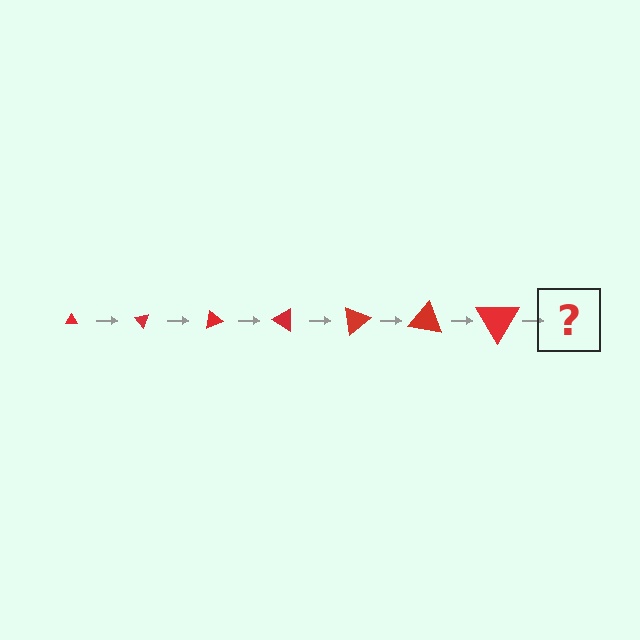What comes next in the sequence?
The next element should be a triangle, larger than the previous one and rotated 350 degrees from the start.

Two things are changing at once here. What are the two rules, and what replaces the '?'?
The two rules are that the triangle grows larger each step and it rotates 50 degrees each step. The '?' should be a triangle, larger than the previous one and rotated 350 degrees from the start.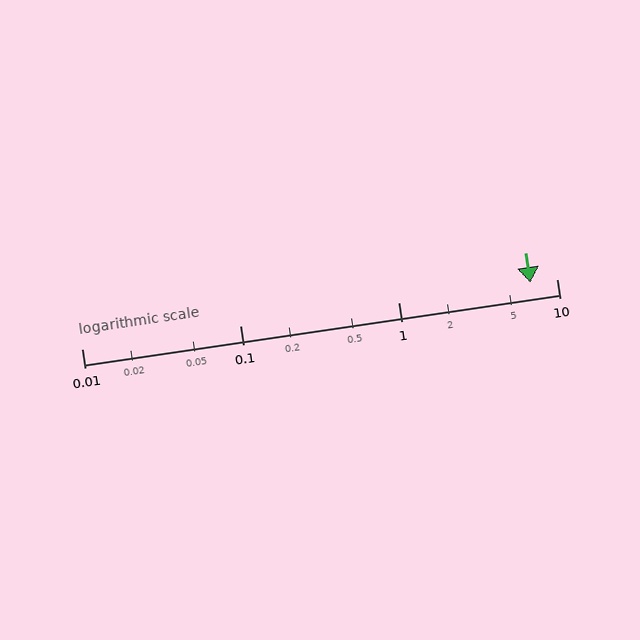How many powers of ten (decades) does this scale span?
The scale spans 3 decades, from 0.01 to 10.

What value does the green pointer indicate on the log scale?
The pointer indicates approximately 6.8.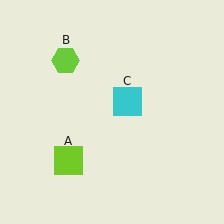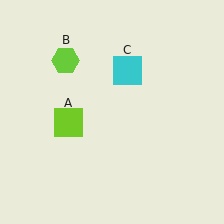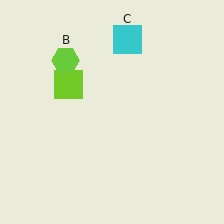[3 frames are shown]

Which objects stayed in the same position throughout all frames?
Lime hexagon (object B) remained stationary.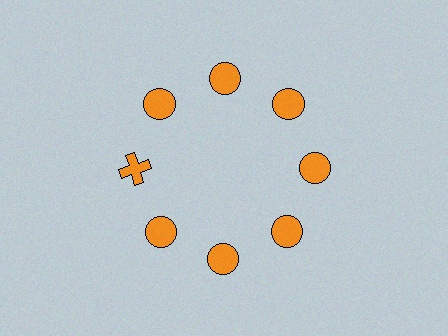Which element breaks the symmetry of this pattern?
The orange cross at roughly the 9 o'clock position breaks the symmetry. All other shapes are orange circles.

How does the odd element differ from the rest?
It has a different shape: cross instead of circle.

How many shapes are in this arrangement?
There are 8 shapes arranged in a ring pattern.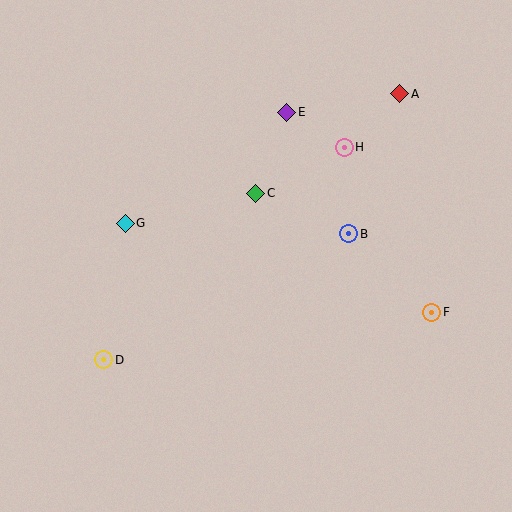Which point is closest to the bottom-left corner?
Point D is closest to the bottom-left corner.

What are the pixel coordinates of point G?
Point G is at (125, 223).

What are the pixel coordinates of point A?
Point A is at (400, 94).